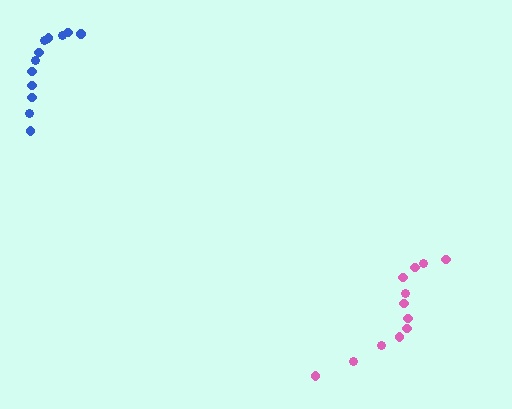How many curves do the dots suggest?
There are 2 distinct paths.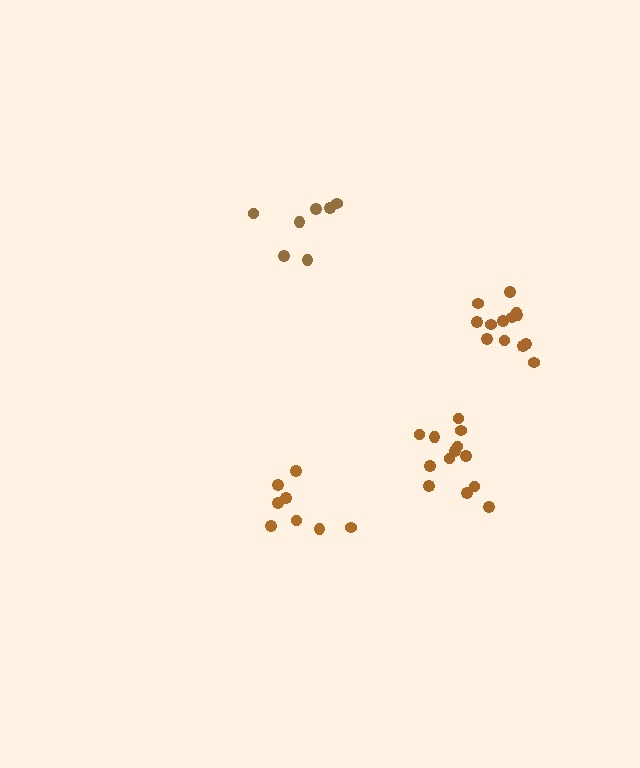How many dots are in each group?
Group 1: 13 dots, Group 2: 7 dots, Group 3: 13 dots, Group 4: 8 dots (41 total).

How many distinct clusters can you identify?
There are 4 distinct clusters.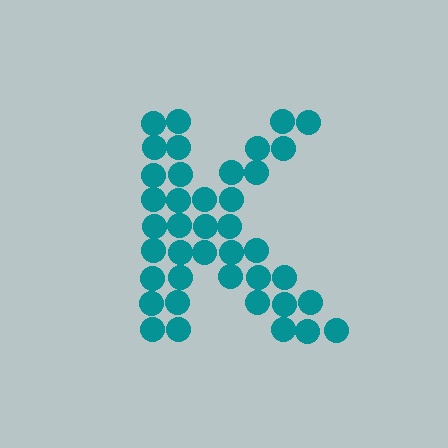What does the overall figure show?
The overall figure shows the letter K.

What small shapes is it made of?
It is made of small circles.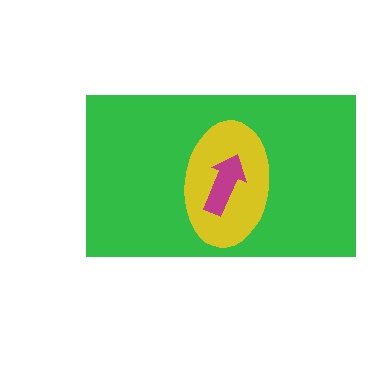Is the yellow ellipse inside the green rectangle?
Yes.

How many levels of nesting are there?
3.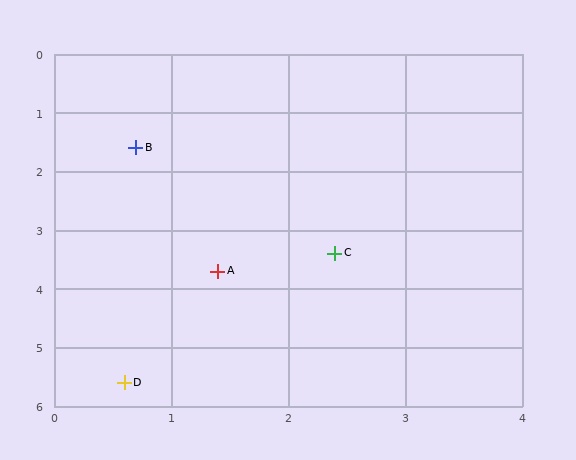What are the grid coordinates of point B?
Point B is at approximately (0.7, 1.6).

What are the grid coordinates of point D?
Point D is at approximately (0.6, 5.6).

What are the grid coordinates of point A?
Point A is at approximately (1.4, 3.7).